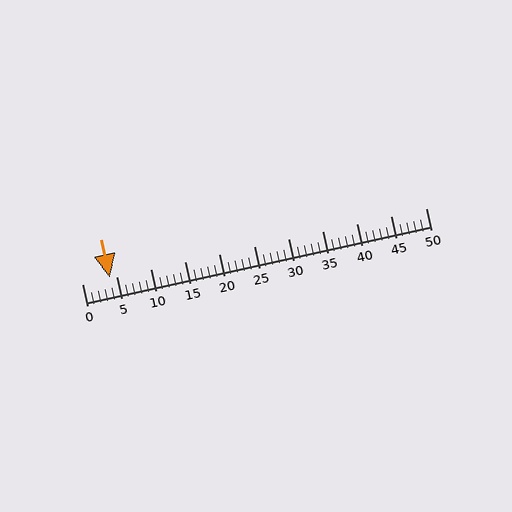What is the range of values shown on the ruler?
The ruler shows values from 0 to 50.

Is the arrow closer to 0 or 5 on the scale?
The arrow is closer to 5.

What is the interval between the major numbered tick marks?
The major tick marks are spaced 5 units apart.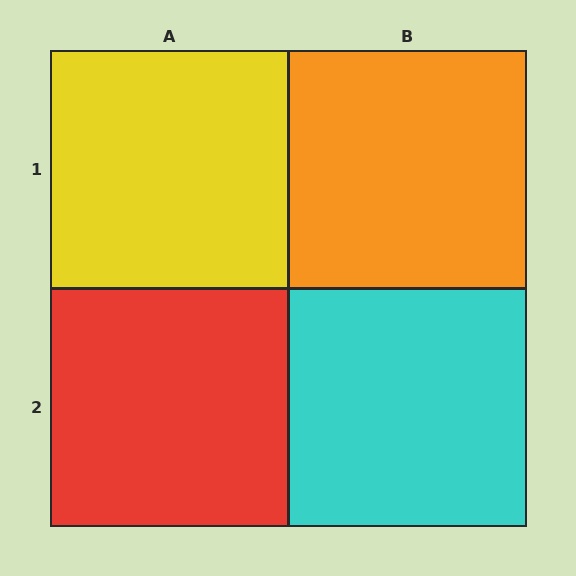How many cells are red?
1 cell is red.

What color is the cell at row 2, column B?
Cyan.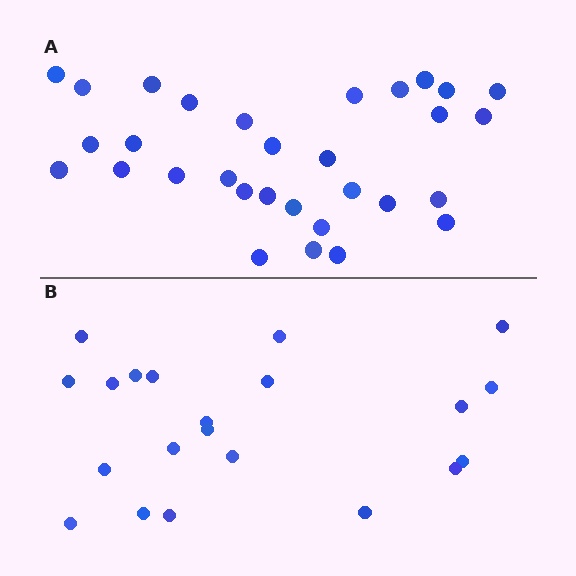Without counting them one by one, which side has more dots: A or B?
Region A (the top region) has more dots.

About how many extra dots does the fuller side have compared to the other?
Region A has roughly 10 or so more dots than region B.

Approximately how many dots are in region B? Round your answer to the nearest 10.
About 20 dots. (The exact count is 21, which rounds to 20.)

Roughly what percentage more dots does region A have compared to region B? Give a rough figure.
About 50% more.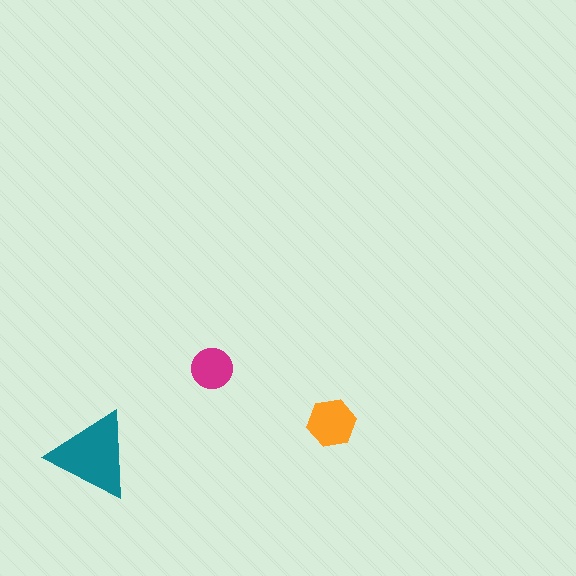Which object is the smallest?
The magenta circle.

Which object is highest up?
The magenta circle is topmost.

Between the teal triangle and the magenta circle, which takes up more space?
The teal triangle.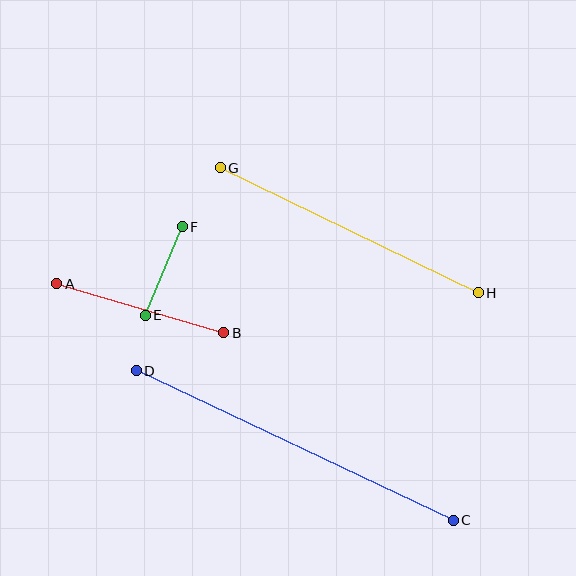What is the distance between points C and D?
The distance is approximately 351 pixels.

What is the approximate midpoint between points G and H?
The midpoint is at approximately (349, 230) pixels.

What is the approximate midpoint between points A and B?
The midpoint is at approximately (140, 308) pixels.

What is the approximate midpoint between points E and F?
The midpoint is at approximately (164, 271) pixels.